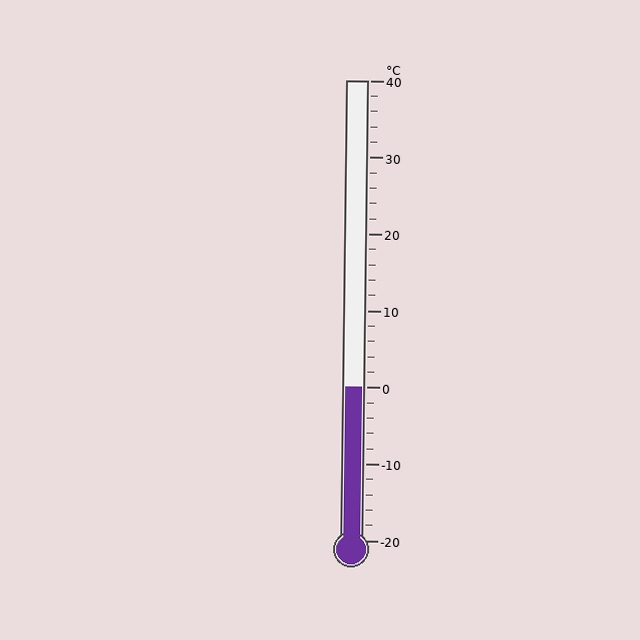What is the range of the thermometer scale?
The thermometer scale ranges from -20°C to 40°C.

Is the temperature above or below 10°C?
The temperature is below 10°C.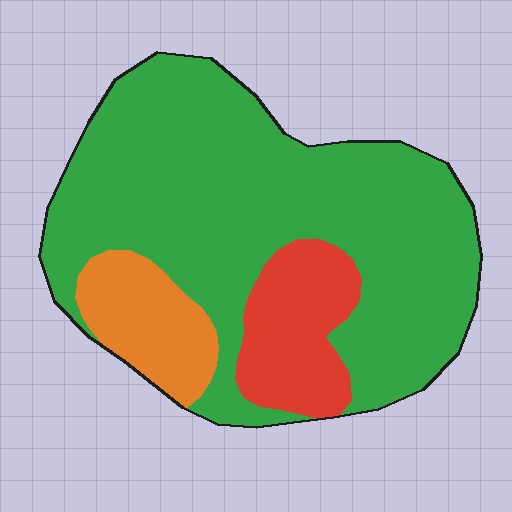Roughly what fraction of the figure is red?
Red covers about 15% of the figure.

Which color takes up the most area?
Green, at roughly 75%.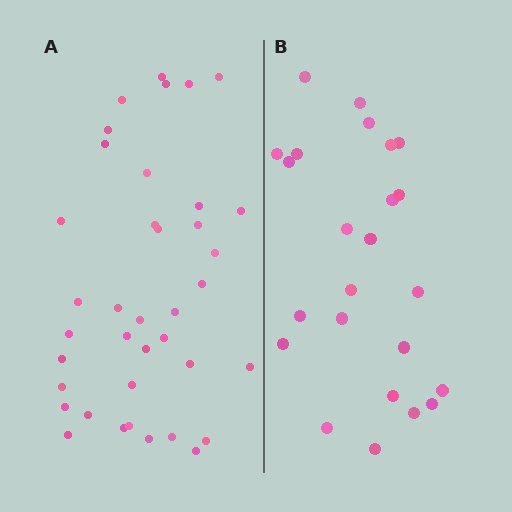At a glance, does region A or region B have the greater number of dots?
Region A (the left region) has more dots.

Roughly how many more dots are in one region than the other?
Region A has approximately 15 more dots than region B.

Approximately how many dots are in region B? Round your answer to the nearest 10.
About 20 dots. (The exact count is 24, which rounds to 20.)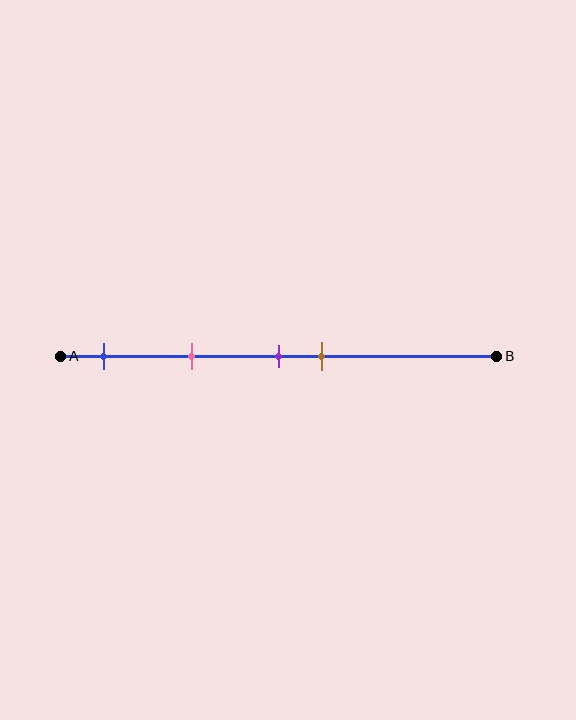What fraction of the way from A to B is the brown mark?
The brown mark is approximately 60% (0.6) of the way from A to B.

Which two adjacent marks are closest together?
The purple and brown marks are the closest adjacent pair.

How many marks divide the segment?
There are 4 marks dividing the segment.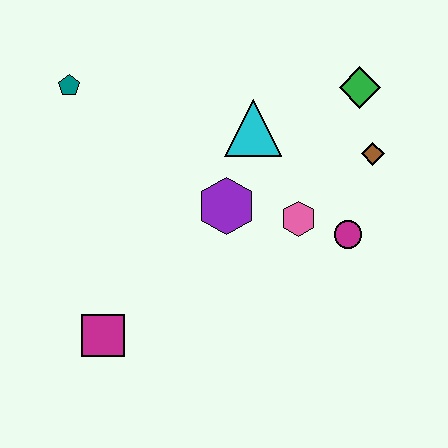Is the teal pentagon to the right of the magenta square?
No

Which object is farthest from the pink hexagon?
The teal pentagon is farthest from the pink hexagon.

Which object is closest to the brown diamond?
The green diamond is closest to the brown diamond.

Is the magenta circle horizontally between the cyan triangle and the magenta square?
No